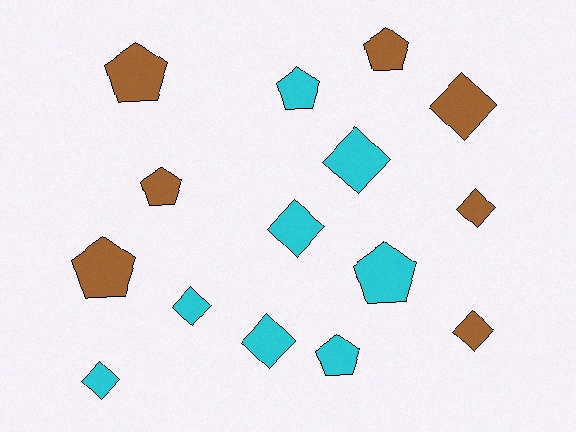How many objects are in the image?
There are 15 objects.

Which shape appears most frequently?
Diamond, with 8 objects.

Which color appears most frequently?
Cyan, with 8 objects.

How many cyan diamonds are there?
There are 5 cyan diamonds.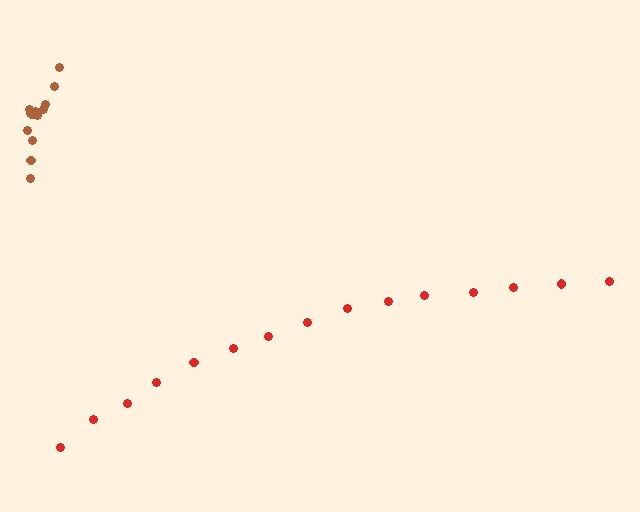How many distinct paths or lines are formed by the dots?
There are 2 distinct paths.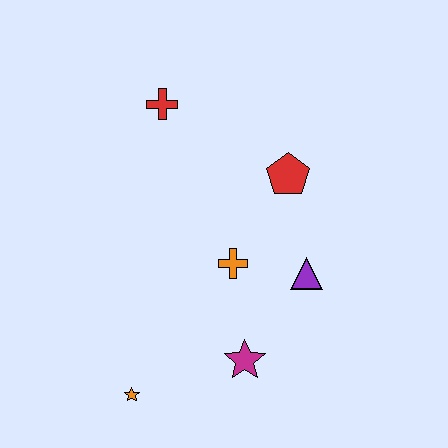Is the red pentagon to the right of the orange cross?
Yes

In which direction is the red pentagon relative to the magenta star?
The red pentagon is above the magenta star.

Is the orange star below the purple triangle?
Yes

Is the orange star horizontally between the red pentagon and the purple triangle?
No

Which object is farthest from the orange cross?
The red cross is farthest from the orange cross.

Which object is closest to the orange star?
The magenta star is closest to the orange star.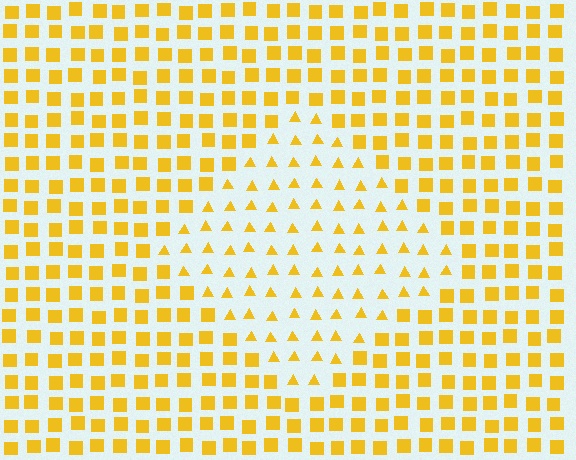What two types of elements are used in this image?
The image uses triangles inside the diamond region and squares outside it.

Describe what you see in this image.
The image is filled with small yellow elements arranged in a uniform grid. A diamond-shaped region contains triangles, while the surrounding area contains squares. The boundary is defined purely by the change in element shape.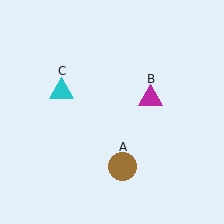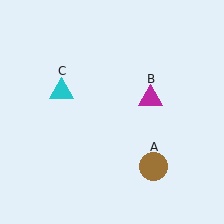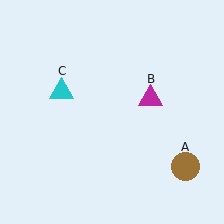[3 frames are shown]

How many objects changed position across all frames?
1 object changed position: brown circle (object A).